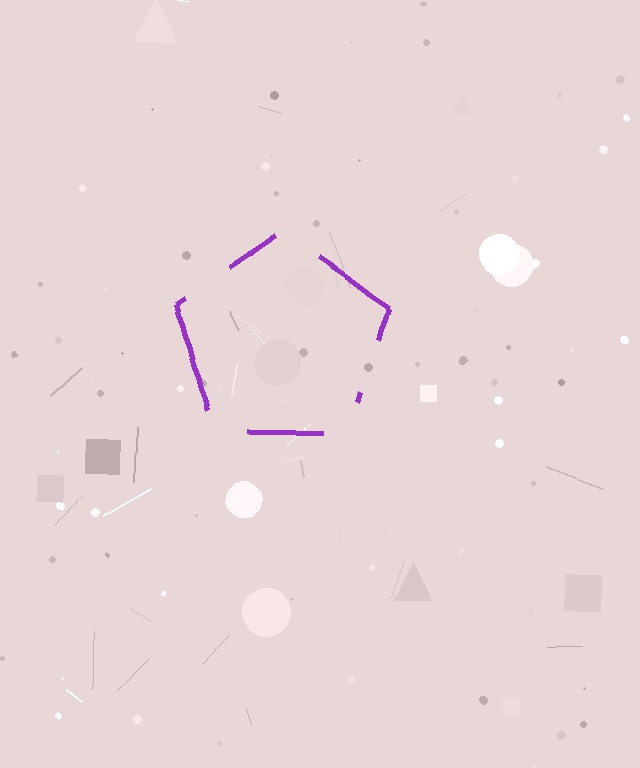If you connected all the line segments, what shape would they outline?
They would outline a pentagon.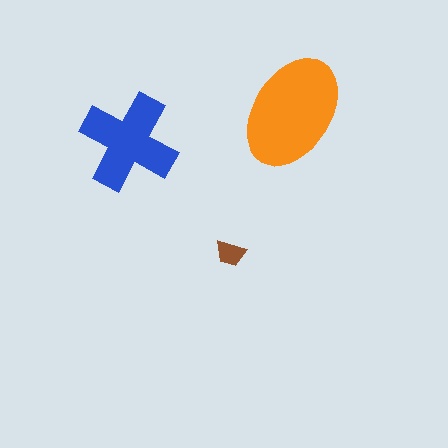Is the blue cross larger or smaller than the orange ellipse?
Smaller.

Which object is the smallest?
The brown trapezoid.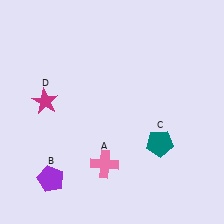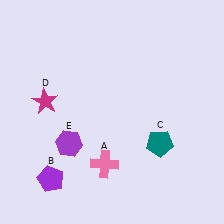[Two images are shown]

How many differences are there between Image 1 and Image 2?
There is 1 difference between the two images.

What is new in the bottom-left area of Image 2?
A purple hexagon (E) was added in the bottom-left area of Image 2.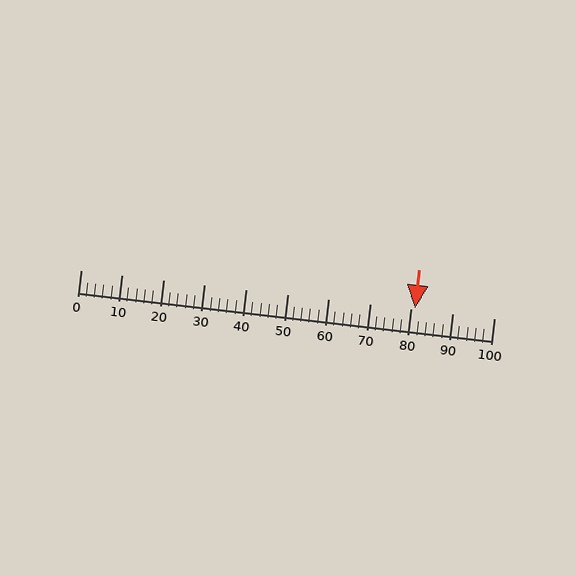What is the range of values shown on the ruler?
The ruler shows values from 0 to 100.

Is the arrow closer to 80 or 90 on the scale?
The arrow is closer to 80.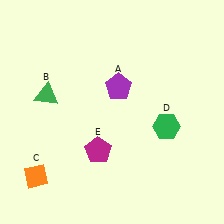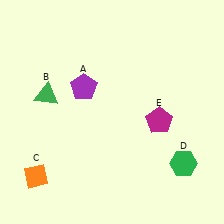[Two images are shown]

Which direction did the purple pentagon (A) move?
The purple pentagon (A) moved left.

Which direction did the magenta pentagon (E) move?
The magenta pentagon (E) moved right.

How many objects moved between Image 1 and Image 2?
3 objects moved between the two images.